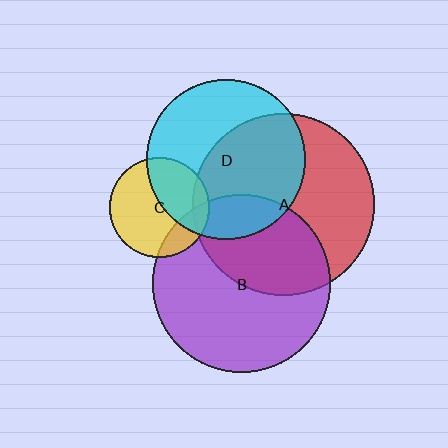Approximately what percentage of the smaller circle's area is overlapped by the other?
Approximately 40%.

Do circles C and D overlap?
Yes.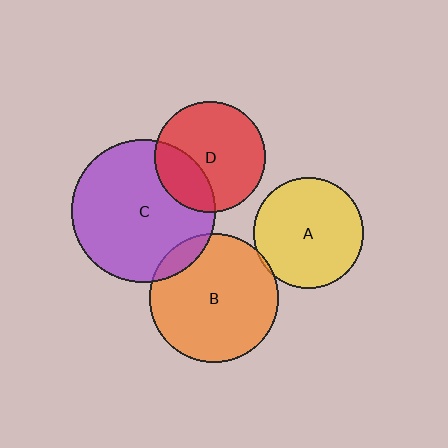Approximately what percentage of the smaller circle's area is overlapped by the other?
Approximately 30%.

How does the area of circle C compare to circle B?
Approximately 1.2 times.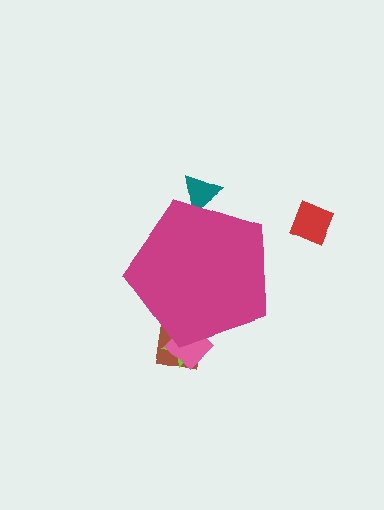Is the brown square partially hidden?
Yes, the brown square is partially hidden behind the magenta pentagon.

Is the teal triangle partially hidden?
Yes, the teal triangle is partially hidden behind the magenta pentagon.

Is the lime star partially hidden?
Yes, the lime star is partially hidden behind the magenta pentagon.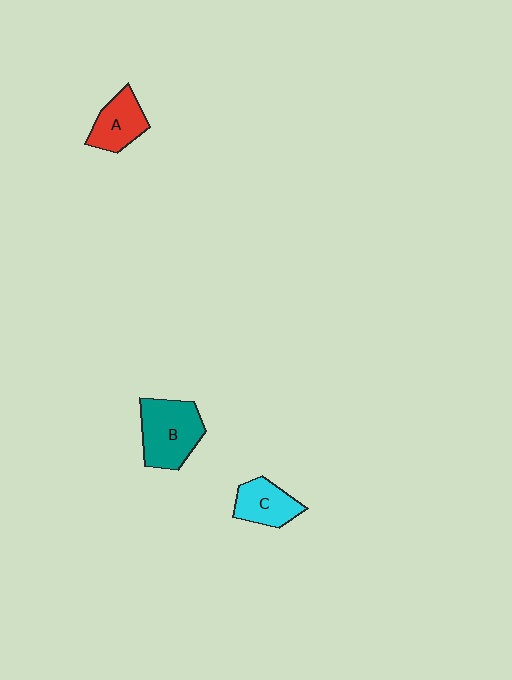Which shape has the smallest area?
Shape C (cyan).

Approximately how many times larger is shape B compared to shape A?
Approximately 1.5 times.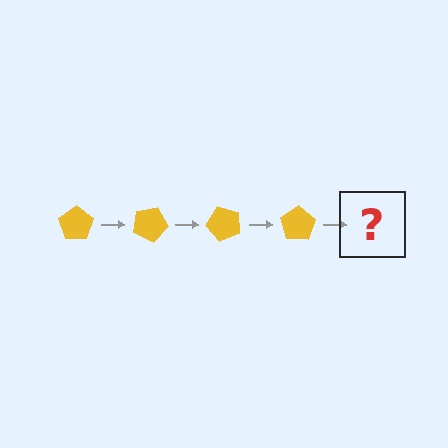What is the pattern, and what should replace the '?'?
The pattern is that the pentagon rotates 25 degrees each step. The '?' should be a yellow pentagon rotated 100 degrees.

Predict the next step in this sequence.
The next step is a yellow pentagon rotated 100 degrees.